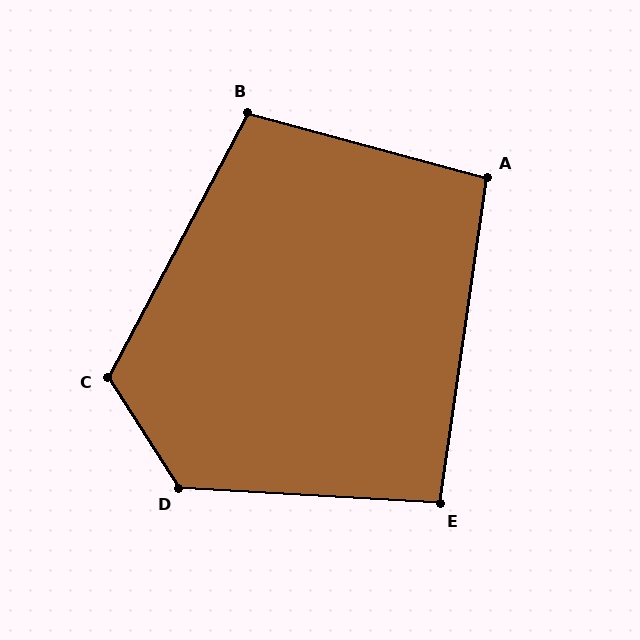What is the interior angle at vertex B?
Approximately 103 degrees (obtuse).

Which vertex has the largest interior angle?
D, at approximately 126 degrees.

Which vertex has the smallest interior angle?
E, at approximately 95 degrees.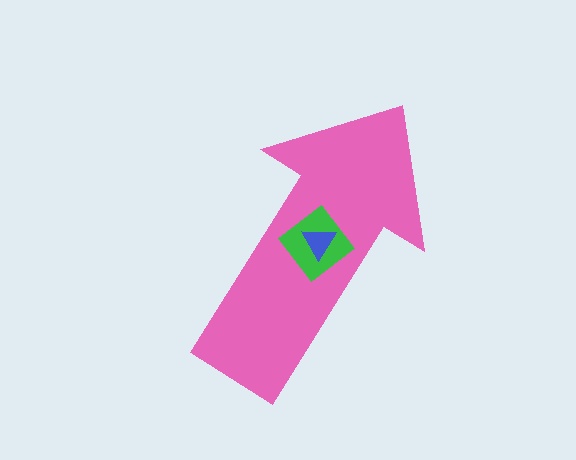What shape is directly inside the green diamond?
The blue triangle.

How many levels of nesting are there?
3.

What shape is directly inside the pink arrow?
The green diamond.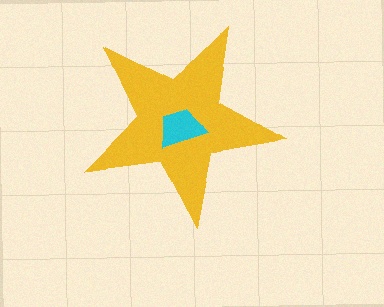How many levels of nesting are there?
2.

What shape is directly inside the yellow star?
The cyan trapezoid.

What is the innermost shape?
The cyan trapezoid.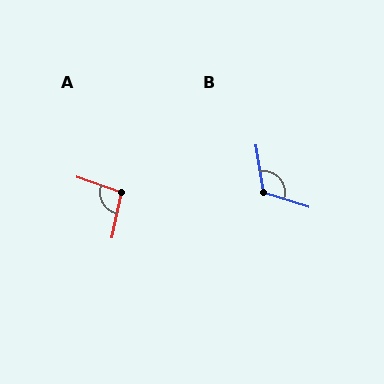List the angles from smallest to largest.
A (97°), B (117°).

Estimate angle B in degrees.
Approximately 117 degrees.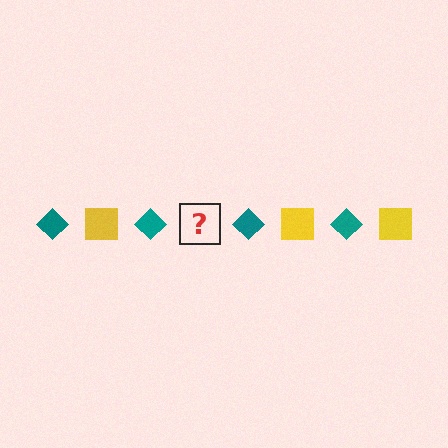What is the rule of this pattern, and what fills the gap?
The rule is that the pattern alternates between teal diamond and yellow square. The gap should be filled with a yellow square.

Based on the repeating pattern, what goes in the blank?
The blank should be a yellow square.